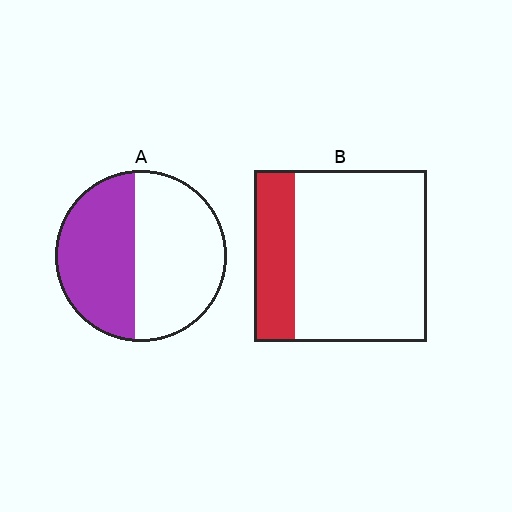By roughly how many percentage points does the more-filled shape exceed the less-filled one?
By roughly 20 percentage points (A over B).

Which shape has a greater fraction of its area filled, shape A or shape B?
Shape A.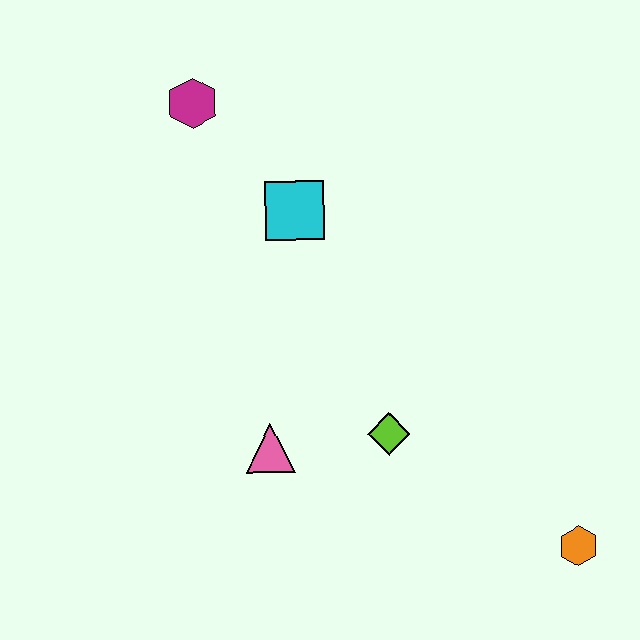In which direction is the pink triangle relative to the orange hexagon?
The pink triangle is to the left of the orange hexagon.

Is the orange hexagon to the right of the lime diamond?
Yes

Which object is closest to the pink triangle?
The lime diamond is closest to the pink triangle.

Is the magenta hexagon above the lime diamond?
Yes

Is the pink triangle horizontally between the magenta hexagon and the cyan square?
Yes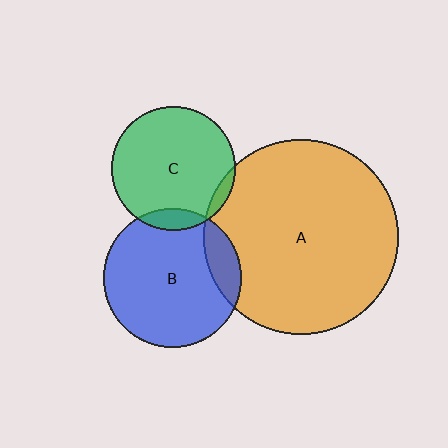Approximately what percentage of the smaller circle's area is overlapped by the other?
Approximately 10%.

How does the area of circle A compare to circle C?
Approximately 2.5 times.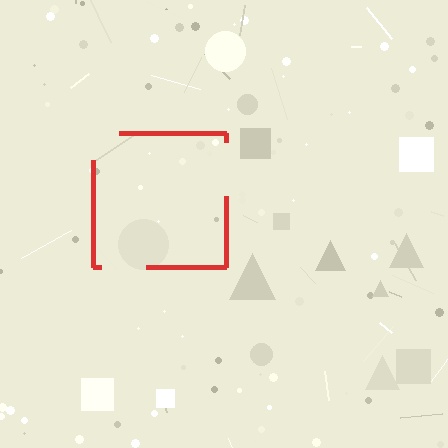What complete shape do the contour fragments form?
The contour fragments form a square.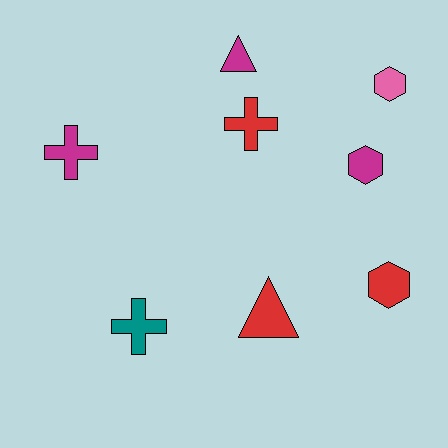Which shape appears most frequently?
Cross, with 3 objects.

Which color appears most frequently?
Magenta, with 3 objects.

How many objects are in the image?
There are 8 objects.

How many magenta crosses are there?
There is 1 magenta cross.